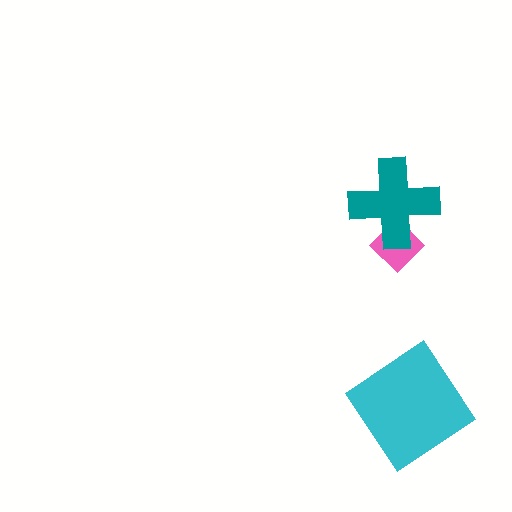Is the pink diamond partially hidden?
Yes, it is partially covered by another shape.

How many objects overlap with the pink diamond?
1 object overlaps with the pink diamond.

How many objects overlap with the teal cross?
1 object overlaps with the teal cross.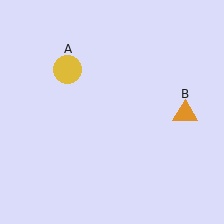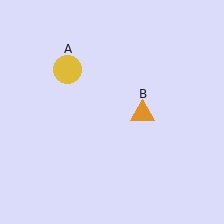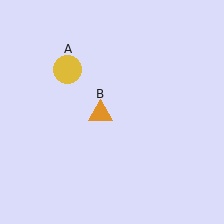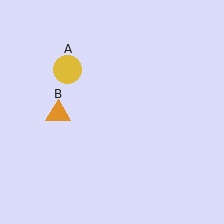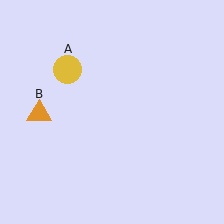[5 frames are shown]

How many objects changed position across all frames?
1 object changed position: orange triangle (object B).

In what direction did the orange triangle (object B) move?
The orange triangle (object B) moved left.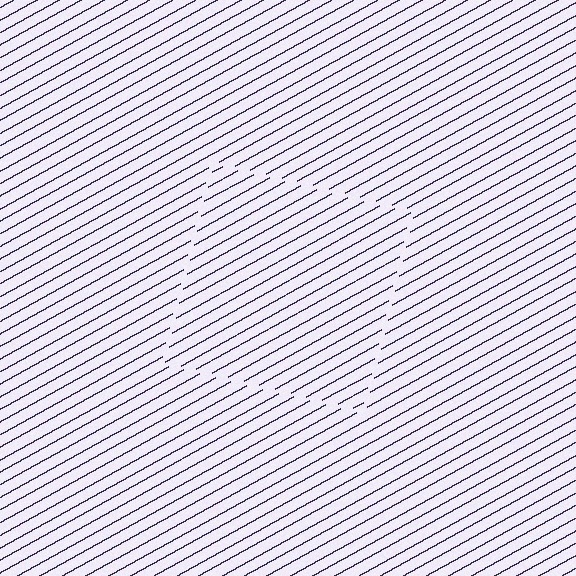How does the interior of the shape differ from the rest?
The interior of the shape contains the same grating, shifted by half a period — the contour is defined by the phase discontinuity where line-ends from the inner and outer gratings abut.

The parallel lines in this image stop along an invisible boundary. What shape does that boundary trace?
An illusory square. The interior of the shape contains the same grating, shifted by half a period — the contour is defined by the phase discontinuity where line-ends from the inner and outer gratings abut.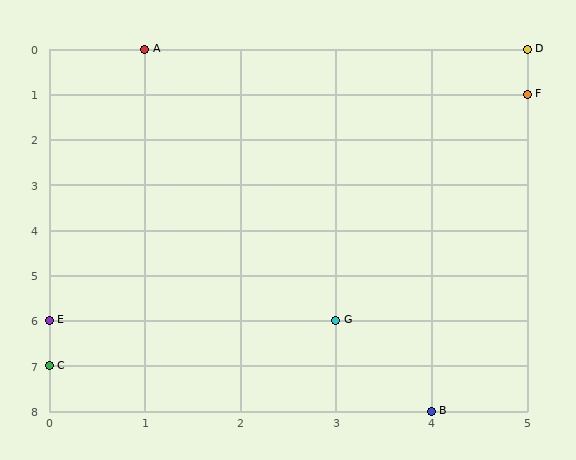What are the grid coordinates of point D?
Point D is at grid coordinates (5, 0).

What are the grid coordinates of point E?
Point E is at grid coordinates (0, 6).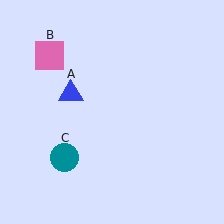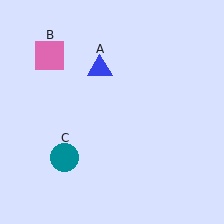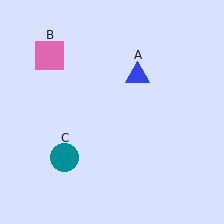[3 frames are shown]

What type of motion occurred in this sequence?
The blue triangle (object A) rotated clockwise around the center of the scene.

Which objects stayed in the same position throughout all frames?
Pink square (object B) and teal circle (object C) remained stationary.